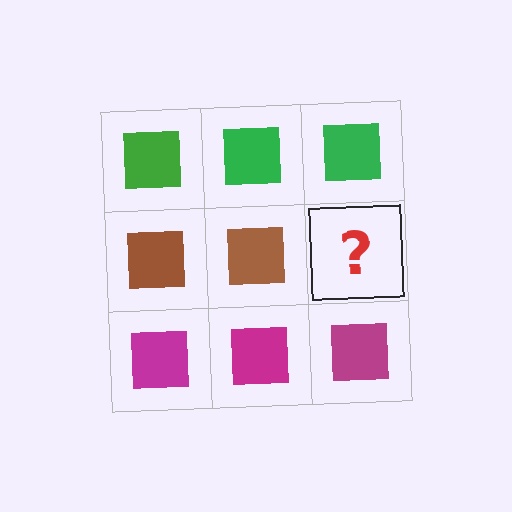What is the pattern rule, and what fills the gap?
The rule is that each row has a consistent color. The gap should be filled with a brown square.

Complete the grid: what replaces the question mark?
The question mark should be replaced with a brown square.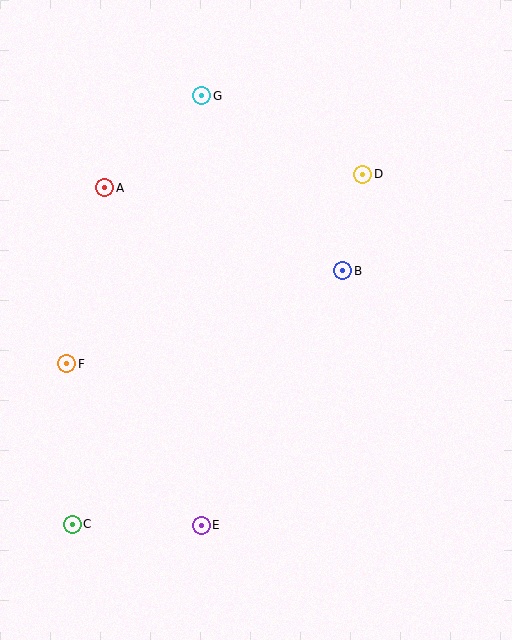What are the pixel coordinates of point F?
Point F is at (67, 364).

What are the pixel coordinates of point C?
Point C is at (72, 524).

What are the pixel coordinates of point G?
Point G is at (202, 96).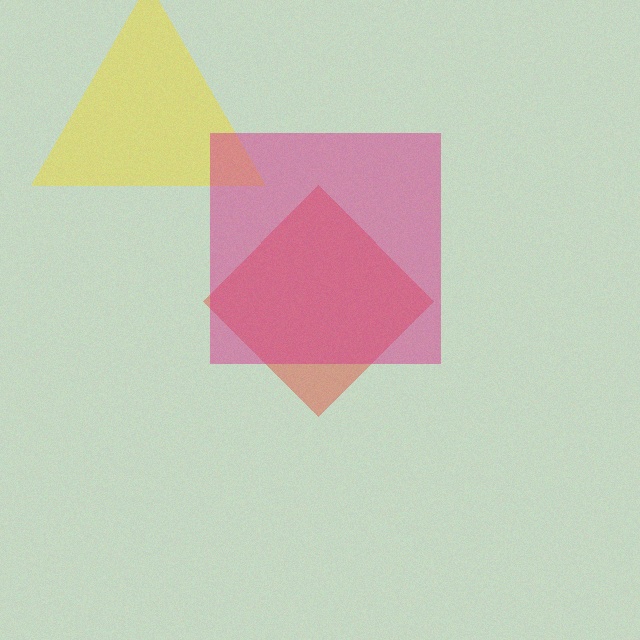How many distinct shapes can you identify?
There are 3 distinct shapes: a red diamond, a yellow triangle, a magenta square.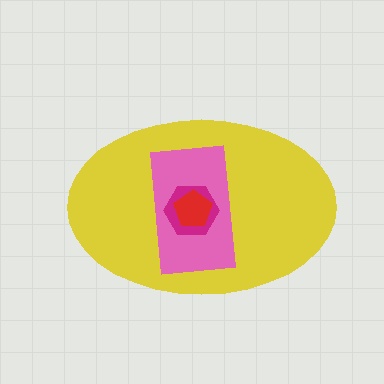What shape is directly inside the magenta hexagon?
The red pentagon.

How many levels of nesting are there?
4.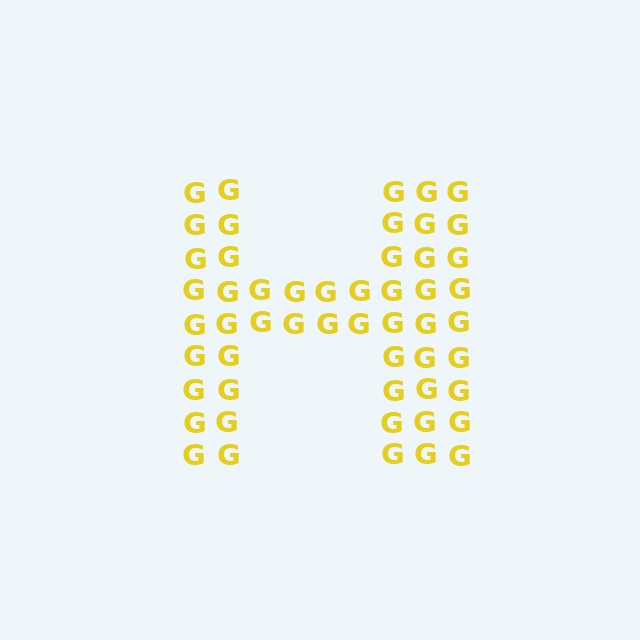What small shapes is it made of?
It is made of small letter G's.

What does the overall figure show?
The overall figure shows the letter H.